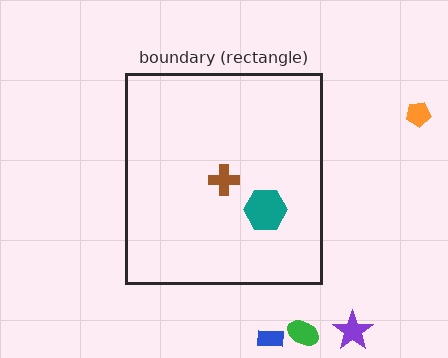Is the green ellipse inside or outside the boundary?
Outside.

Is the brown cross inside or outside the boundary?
Inside.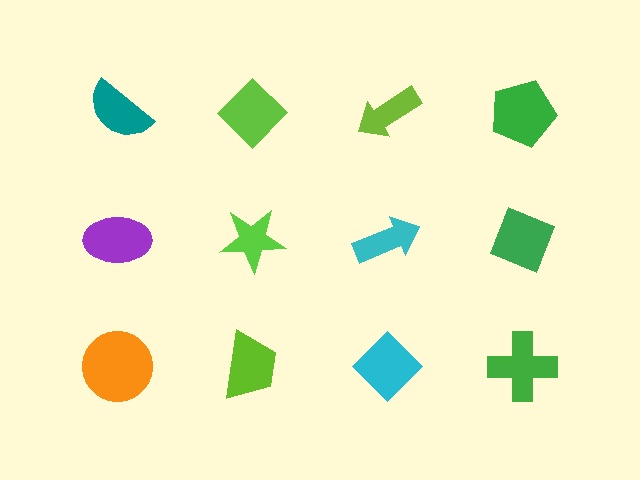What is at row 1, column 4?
A green pentagon.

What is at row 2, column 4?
A green diamond.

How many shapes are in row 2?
4 shapes.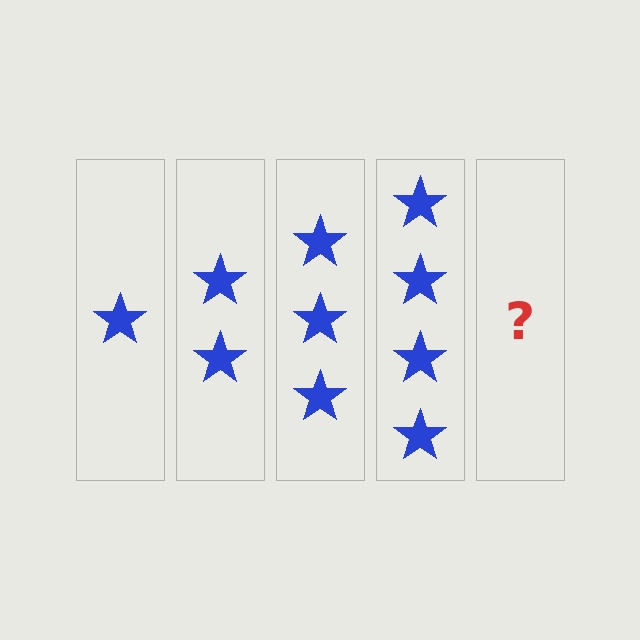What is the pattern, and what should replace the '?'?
The pattern is that each step adds one more star. The '?' should be 5 stars.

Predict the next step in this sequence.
The next step is 5 stars.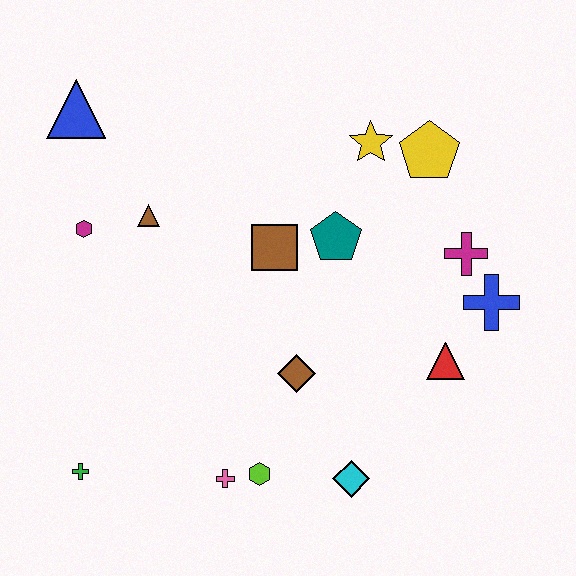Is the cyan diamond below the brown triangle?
Yes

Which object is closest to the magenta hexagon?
The brown triangle is closest to the magenta hexagon.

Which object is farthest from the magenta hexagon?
The blue cross is farthest from the magenta hexagon.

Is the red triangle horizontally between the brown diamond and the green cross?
No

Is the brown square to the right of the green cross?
Yes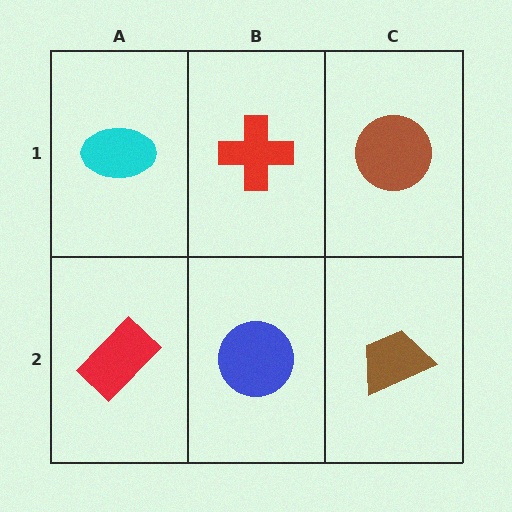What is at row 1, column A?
A cyan ellipse.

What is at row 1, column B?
A red cross.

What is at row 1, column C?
A brown circle.